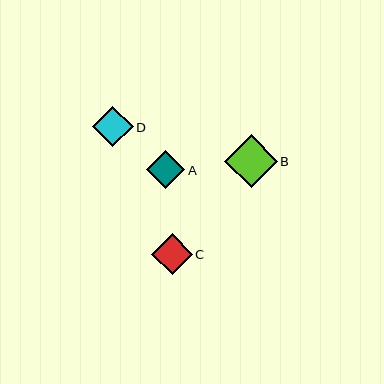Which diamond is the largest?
Diamond B is the largest with a size of approximately 53 pixels.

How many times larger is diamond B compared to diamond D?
Diamond B is approximately 1.3 times the size of diamond D.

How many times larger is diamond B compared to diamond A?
Diamond B is approximately 1.4 times the size of diamond A.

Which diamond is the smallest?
Diamond A is the smallest with a size of approximately 38 pixels.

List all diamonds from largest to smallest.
From largest to smallest: B, C, D, A.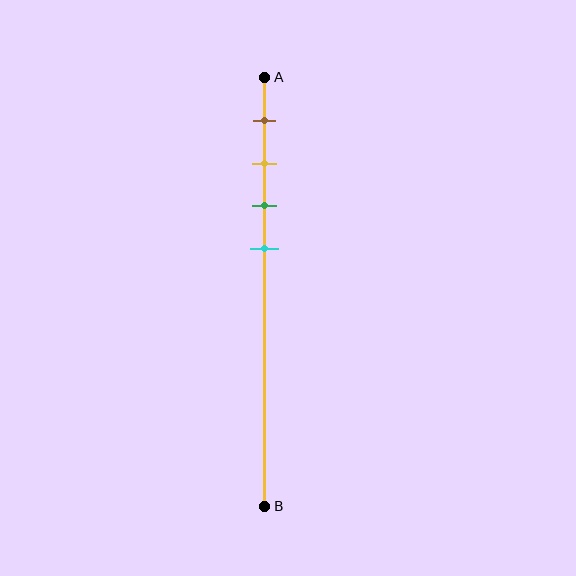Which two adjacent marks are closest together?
The yellow and green marks are the closest adjacent pair.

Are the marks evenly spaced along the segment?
Yes, the marks are approximately evenly spaced.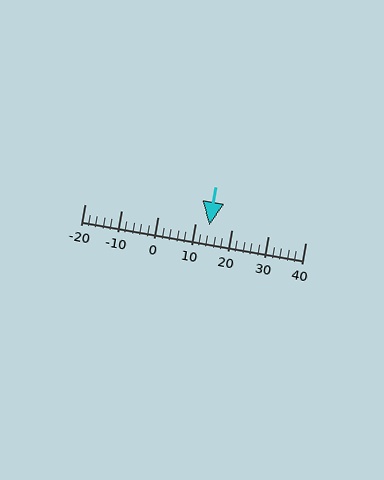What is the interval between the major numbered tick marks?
The major tick marks are spaced 10 units apart.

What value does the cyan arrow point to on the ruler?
The cyan arrow points to approximately 14.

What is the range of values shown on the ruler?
The ruler shows values from -20 to 40.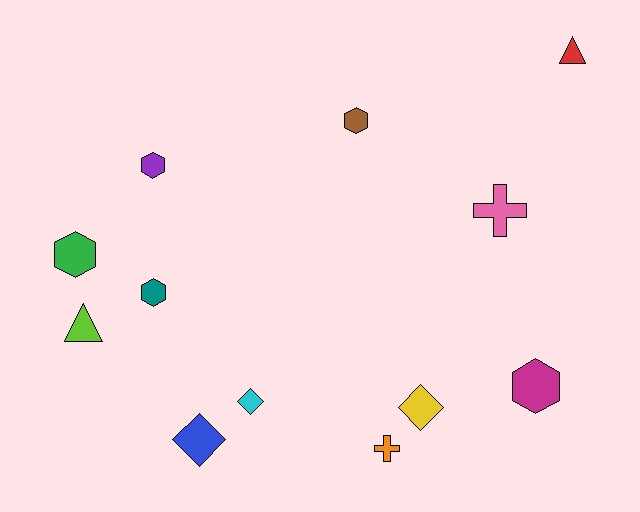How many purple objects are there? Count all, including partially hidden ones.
There is 1 purple object.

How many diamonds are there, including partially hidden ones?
There are 3 diamonds.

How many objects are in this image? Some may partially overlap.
There are 12 objects.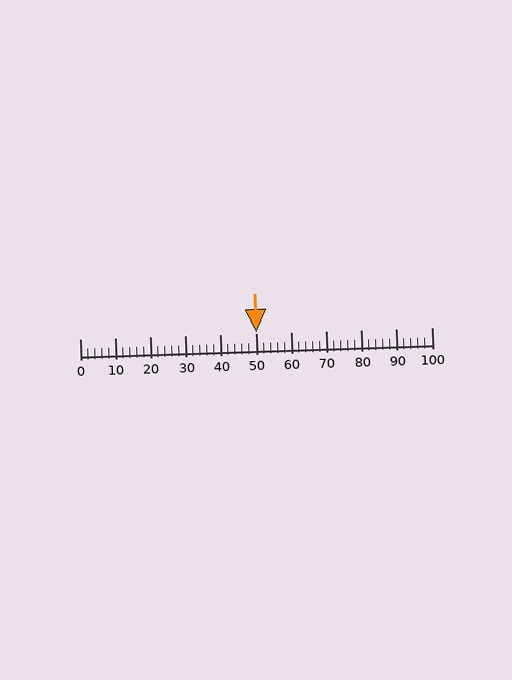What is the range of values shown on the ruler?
The ruler shows values from 0 to 100.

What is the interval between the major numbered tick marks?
The major tick marks are spaced 10 units apart.